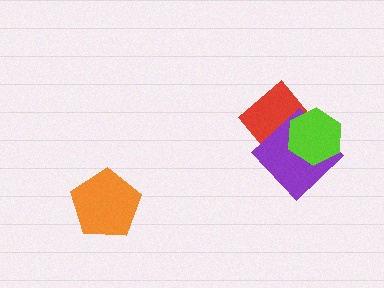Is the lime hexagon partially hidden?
No, no other shape covers it.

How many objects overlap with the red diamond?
2 objects overlap with the red diamond.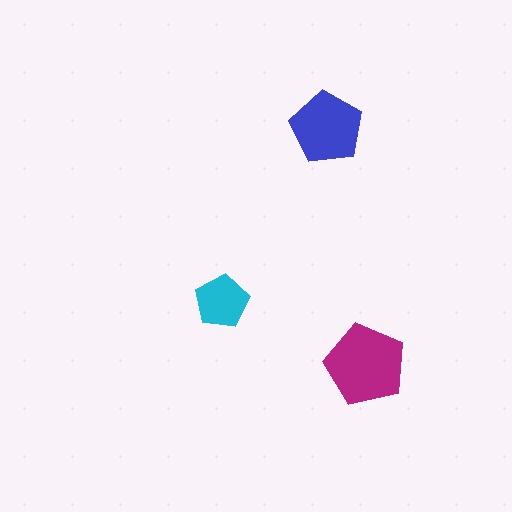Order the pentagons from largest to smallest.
the magenta one, the blue one, the cyan one.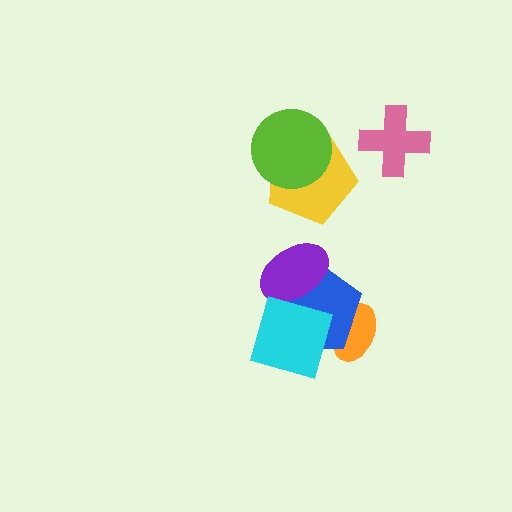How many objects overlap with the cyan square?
1 object overlaps with the cyan square.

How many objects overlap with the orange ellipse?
1 object overlaps with the orange ellipse.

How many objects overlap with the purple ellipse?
1 object overlaps with the purple ellipse.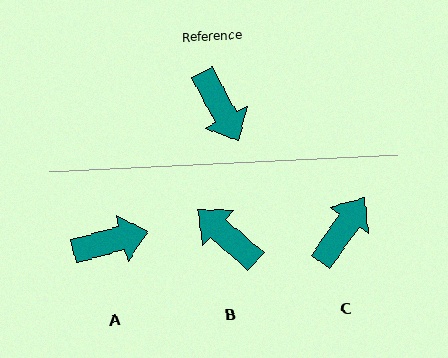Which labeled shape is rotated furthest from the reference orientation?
B, about 159 degrees away.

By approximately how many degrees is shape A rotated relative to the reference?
Approximately 77 degrees counter-clockwise.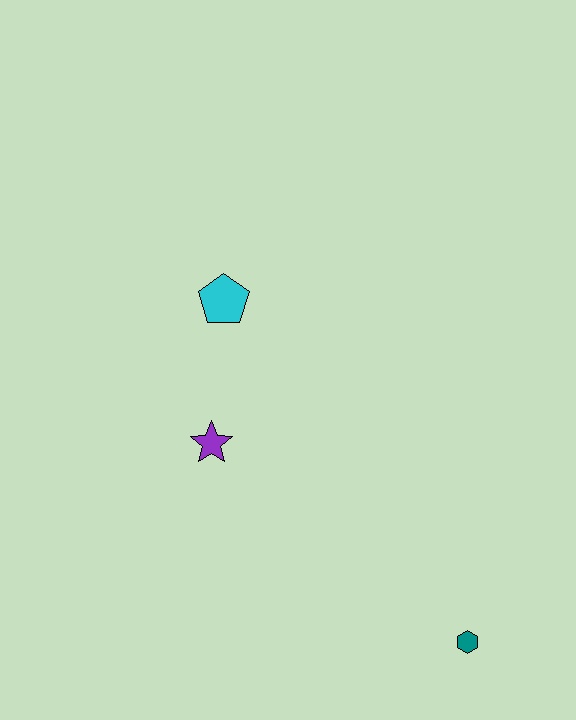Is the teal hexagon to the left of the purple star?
No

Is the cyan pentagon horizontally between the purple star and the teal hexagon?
Yes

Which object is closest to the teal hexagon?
The purple star is closest to the teal hexagon.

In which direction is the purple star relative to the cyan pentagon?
The purple star is below the cyan pentagon.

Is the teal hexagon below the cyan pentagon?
Yes